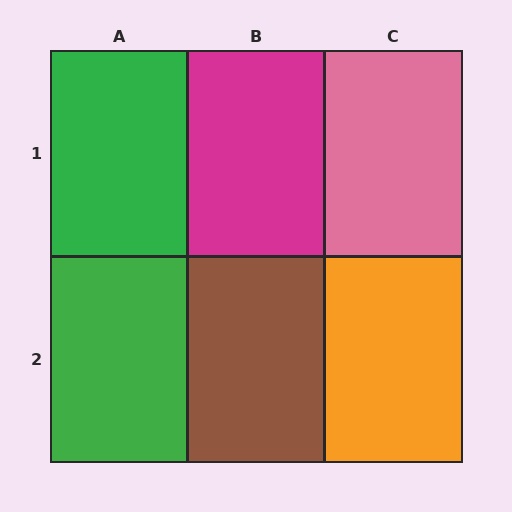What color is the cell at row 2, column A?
Green.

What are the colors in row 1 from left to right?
Green, magenta, pink.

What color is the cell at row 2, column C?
Orange.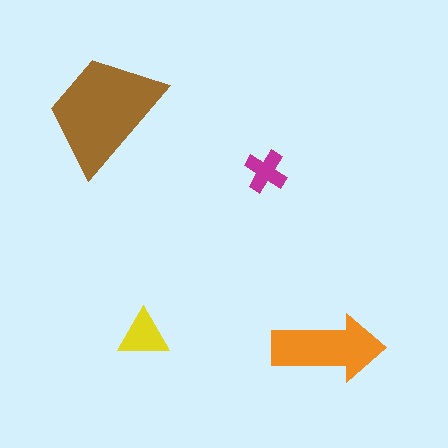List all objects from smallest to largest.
The magenta cross, the yellow triangle, the orange arrow, the brown trapezoid.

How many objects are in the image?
There are 4 objects in the image.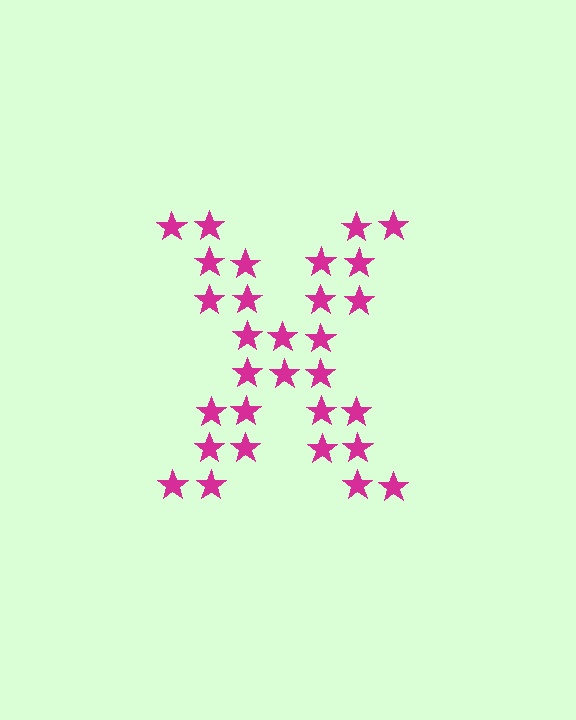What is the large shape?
The large shape is the letter X.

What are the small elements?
The small elements are stars.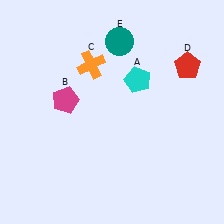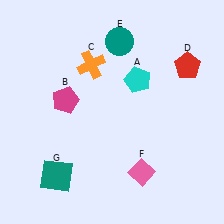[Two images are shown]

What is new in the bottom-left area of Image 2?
A teal square (G) was added in the bottom-left area of Image 2.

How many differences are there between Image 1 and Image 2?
There are 2 differences between the two images.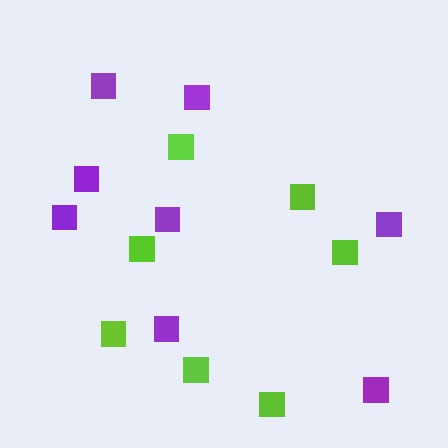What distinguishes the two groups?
There are 2 groups: one group of purple squares (8) and one group of lime squares (7).